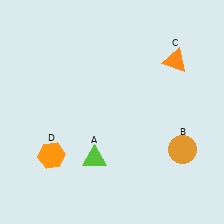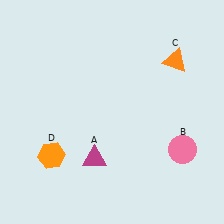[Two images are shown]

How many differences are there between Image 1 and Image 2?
There are 2 differences between the two images.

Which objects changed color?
A changed from lime to magenta. B changed from orange to pink.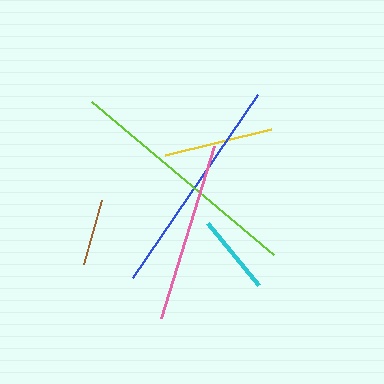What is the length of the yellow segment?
The yellow segment is approximately 109 pixels long.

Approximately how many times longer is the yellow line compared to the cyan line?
The yellow line is approximately 1.4 times the length of the cyan line.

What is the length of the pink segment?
The pink segment is approximately 180 pixels long.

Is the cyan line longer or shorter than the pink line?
The pink line is longer than the cyan line.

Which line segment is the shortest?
The brown line is the shortest at approximately 67 pixels.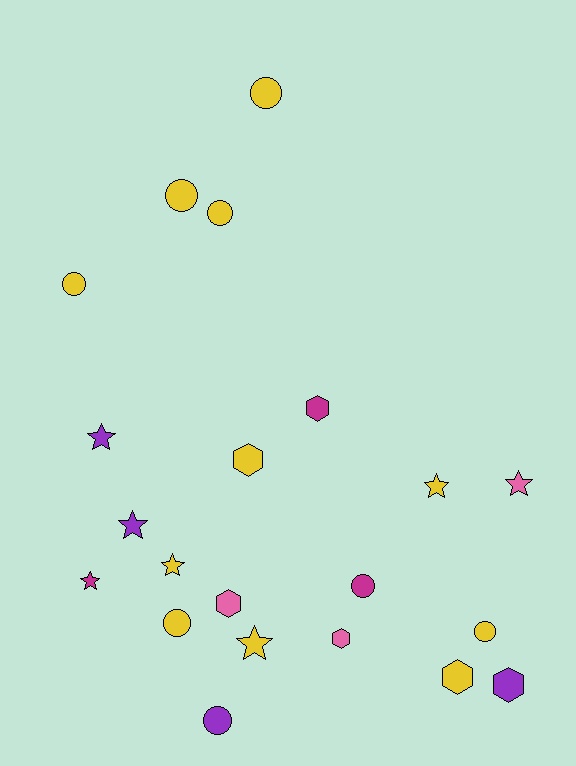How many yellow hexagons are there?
There are 2 yellow hexagons.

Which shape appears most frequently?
Circle, with 8 objects.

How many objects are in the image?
There are 21 objects.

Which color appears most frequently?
Yellow, with 11 objects.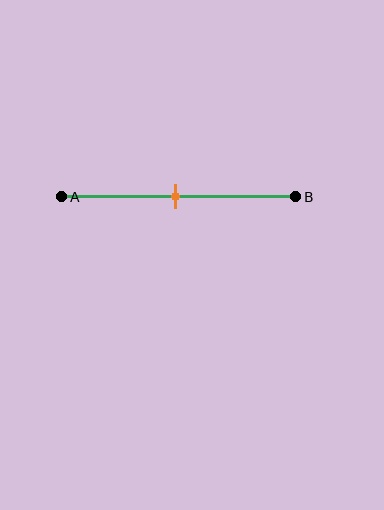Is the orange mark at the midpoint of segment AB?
Yes, the mark is approximately at the midpoint.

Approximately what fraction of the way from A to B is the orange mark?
The orange mark is approximately 50% of the way from A to B.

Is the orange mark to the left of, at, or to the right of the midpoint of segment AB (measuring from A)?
The orange mark is approximately at the midpoint of segment AB.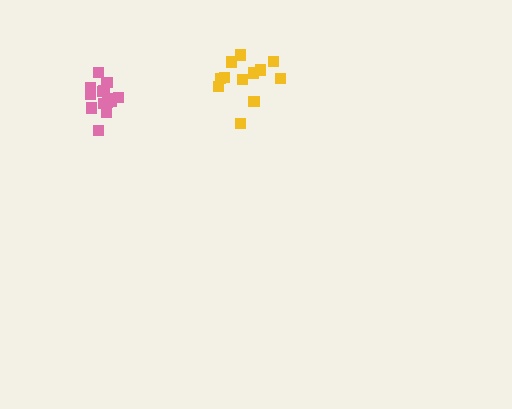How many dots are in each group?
Group 1: 13 dots, Group 2: 14 dots (27 total).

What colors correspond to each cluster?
The clusters are colored: yellow, pink.